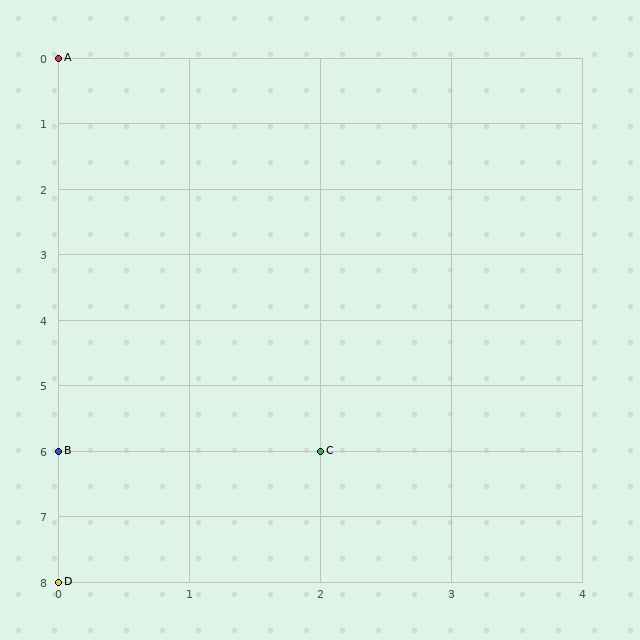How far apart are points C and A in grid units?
Points C and A are 2 columns and 6 rows apart (about 6.3 grid units diagonally).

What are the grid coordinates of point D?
Point D is at grid coordinates (0, 8).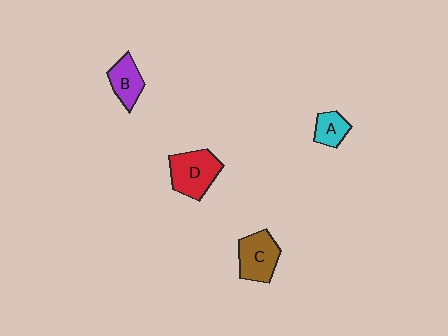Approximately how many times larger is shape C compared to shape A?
Approximately 1.7 times.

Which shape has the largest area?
Shape D (red).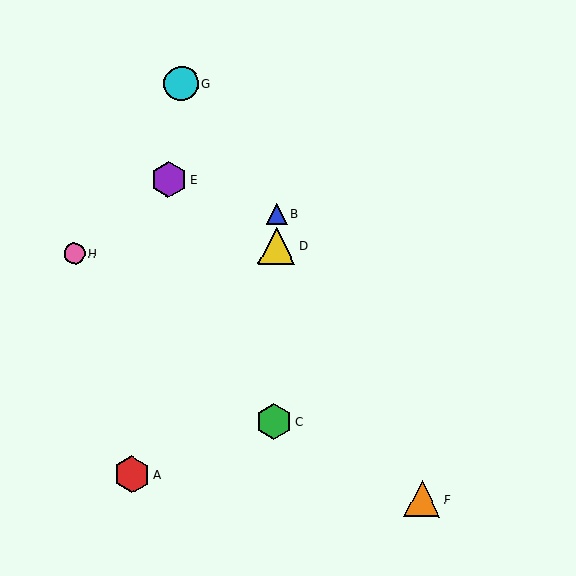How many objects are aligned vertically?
3 objects (B, C, D) are aligned vertically.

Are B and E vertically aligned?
No, B is at x≈277 and E is at x≈168.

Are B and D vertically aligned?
Yes, both are at x≈277.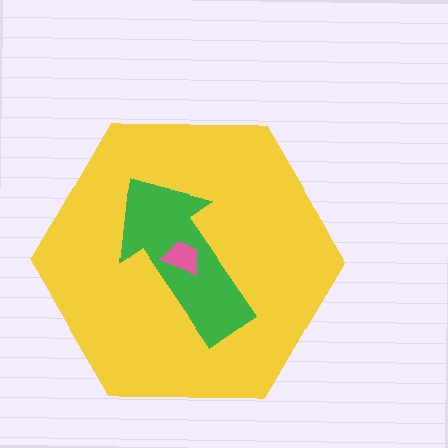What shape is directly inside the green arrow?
The pink trapezoid.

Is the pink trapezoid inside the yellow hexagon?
Yes.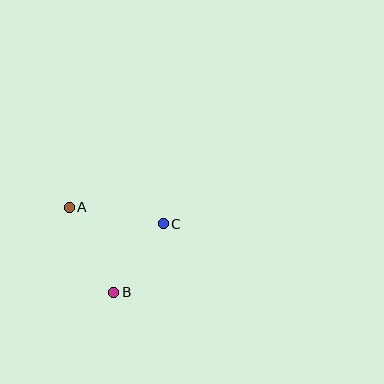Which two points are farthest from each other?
Points A and B are farthest from each other.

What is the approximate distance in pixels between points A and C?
The distance between A and C is approximately 95 pixels.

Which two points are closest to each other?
Points B and C are closest to each other.